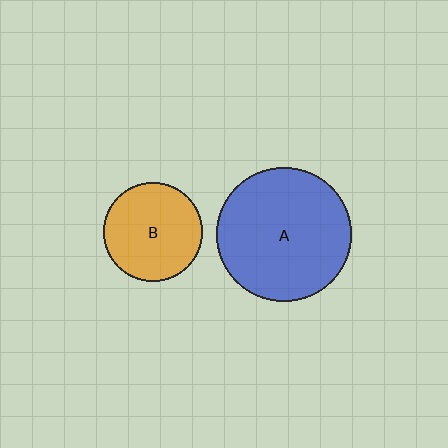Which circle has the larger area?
Circle A (blue).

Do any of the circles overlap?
No, none of the circles overlap.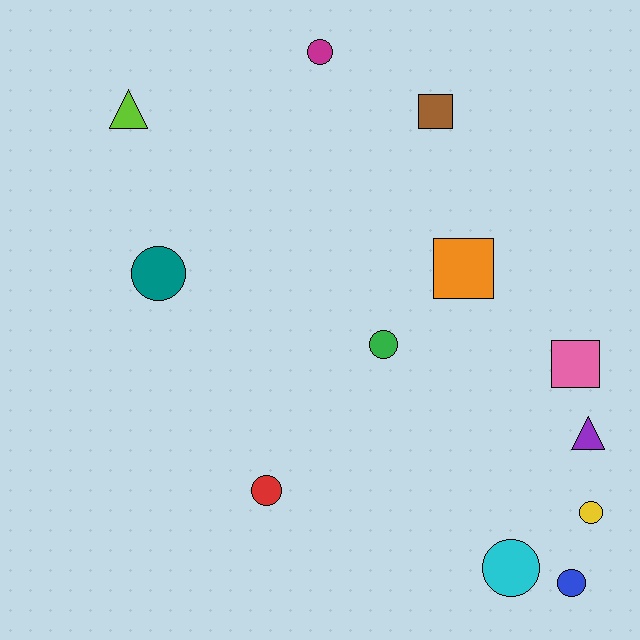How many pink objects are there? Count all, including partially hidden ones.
There is 1 pink object.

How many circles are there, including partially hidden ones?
There are 7 circles.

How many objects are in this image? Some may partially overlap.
There are 12 objects.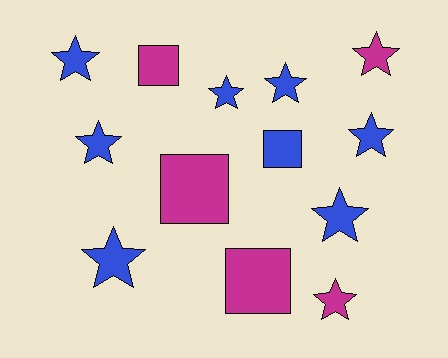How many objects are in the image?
There are 13 objects.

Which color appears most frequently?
Blue, with 8 objects.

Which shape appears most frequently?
Star, with 9 objects.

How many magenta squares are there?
There are 3 magenta squares.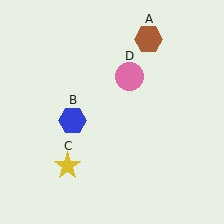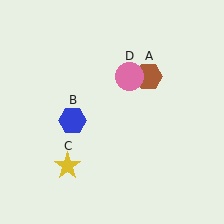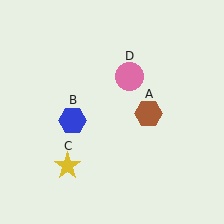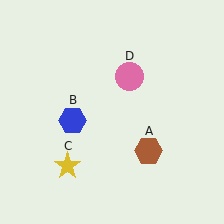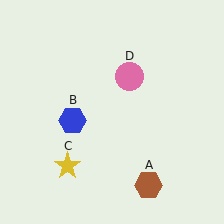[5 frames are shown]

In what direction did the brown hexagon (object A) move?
The brown hexagon (object A) moved down.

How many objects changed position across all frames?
1 object changed position: brown hexagon (object A).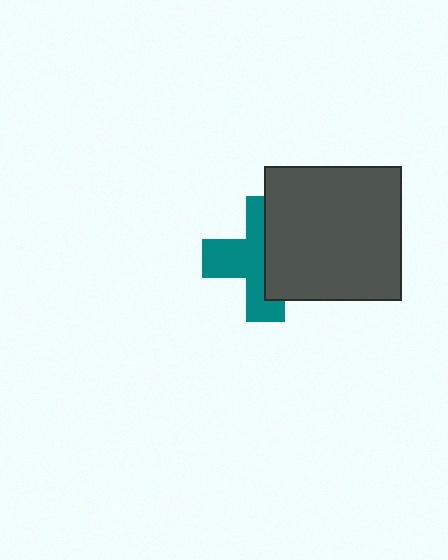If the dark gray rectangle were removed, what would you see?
You would see the complete teal cross.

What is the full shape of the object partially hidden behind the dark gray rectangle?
The partially hidden object is a teal cross.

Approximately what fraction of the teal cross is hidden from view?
Roughly 47% of the teal cross is hidden behind the dark gray rectangle.